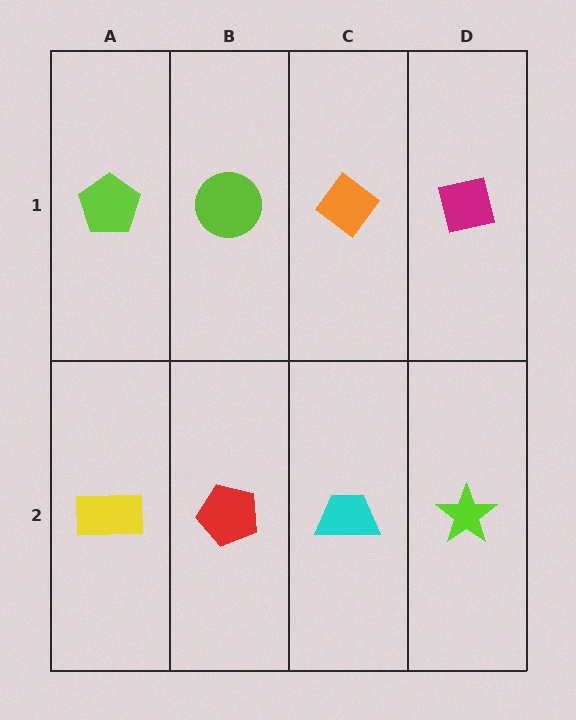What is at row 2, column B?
A red pentagon.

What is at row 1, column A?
A lime pentagon.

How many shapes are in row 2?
4 shapes.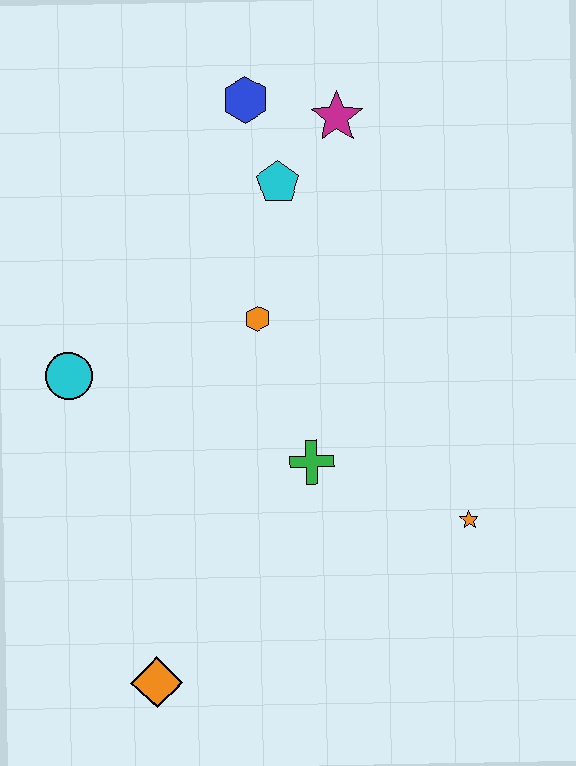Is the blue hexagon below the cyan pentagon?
No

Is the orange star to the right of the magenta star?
Yes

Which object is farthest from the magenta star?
The orange diamond is farthest from the magenta star.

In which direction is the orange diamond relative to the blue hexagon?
The orange diamond is below the blue hexagon.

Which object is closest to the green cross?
The orange hexagon is closest to the green cross.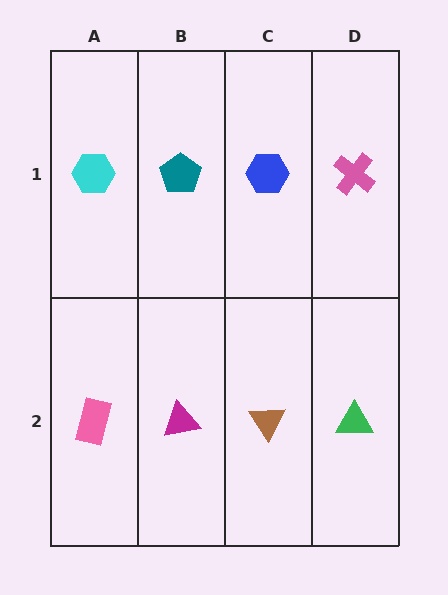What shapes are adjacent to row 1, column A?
A pink rectangle (row 2, column A), a teal pentagon (row 1, column B).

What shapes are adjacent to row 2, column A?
A cyan hexagon (row 1, column A), a magenta triangle (row 2, column B).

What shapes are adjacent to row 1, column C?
A brown triangle (row 2, column C), a teal pentagon (row 1, column B), a pink cross (row 1, column D).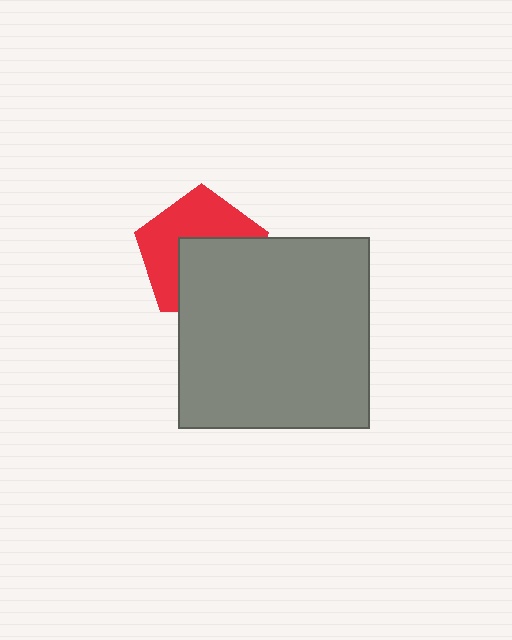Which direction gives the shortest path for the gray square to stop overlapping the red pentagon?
Moving down gives the shortest separation.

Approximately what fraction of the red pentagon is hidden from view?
Roughly 48% of the red pentagon is hidden behind the gray square.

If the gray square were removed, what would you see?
You would see the complete red pentagon.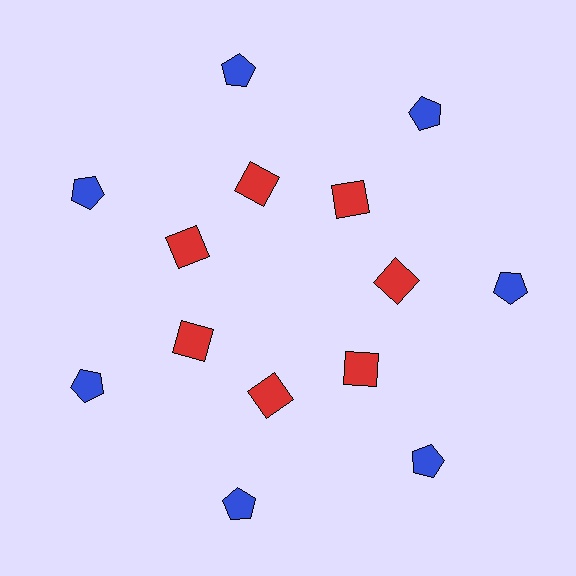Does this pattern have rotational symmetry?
Yes, this pattern has 7-fold rotational symmetry. It looks the same after rotating 51 degrees around the center.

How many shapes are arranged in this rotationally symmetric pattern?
There are 14 shapes, arranged in 7 groups of 2.